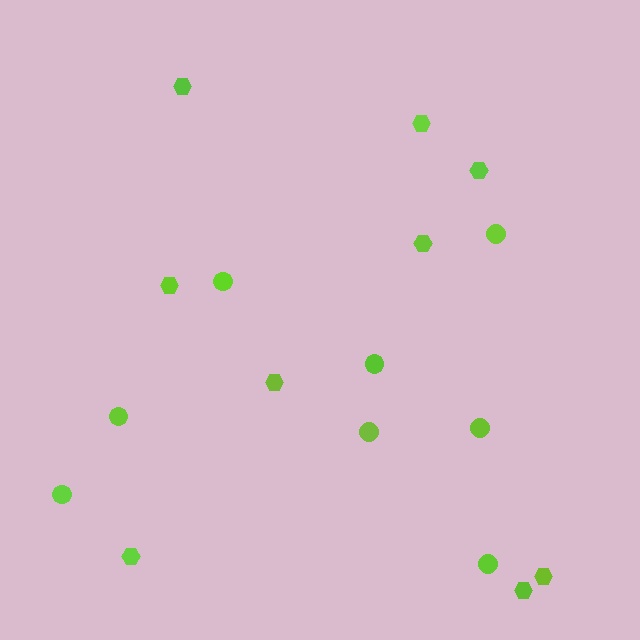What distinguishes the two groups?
There are 2 groups: one group of hexagons (9) and one group of circles (8).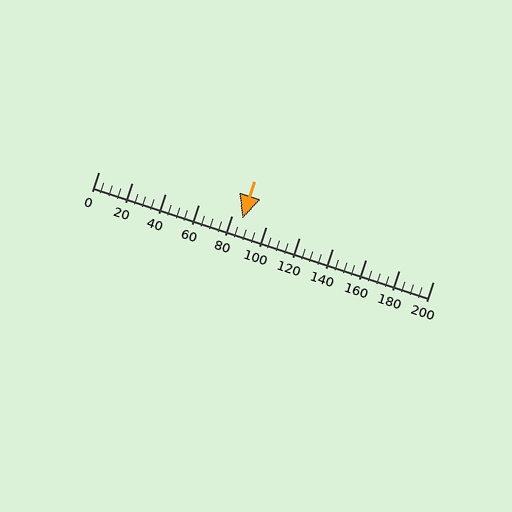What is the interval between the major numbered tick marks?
The major tick marks are spaced 20 units apart.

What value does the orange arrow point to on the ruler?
The orange arrow points to approximately 86.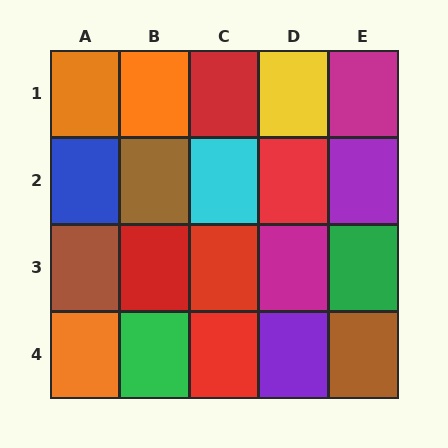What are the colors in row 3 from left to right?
Brown, red, red, magenta, green.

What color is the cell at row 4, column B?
Green.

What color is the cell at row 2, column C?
Cyan.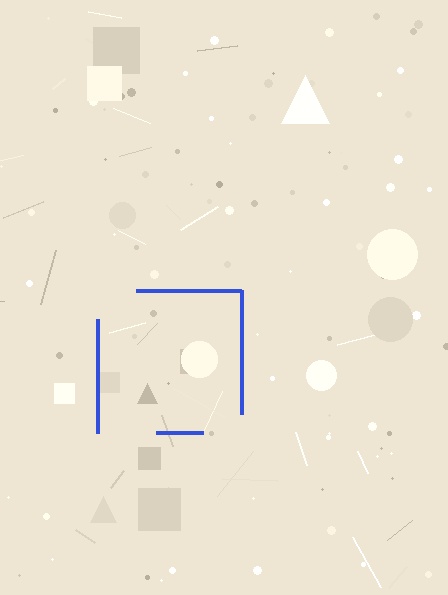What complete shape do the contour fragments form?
The contour fragments form a square.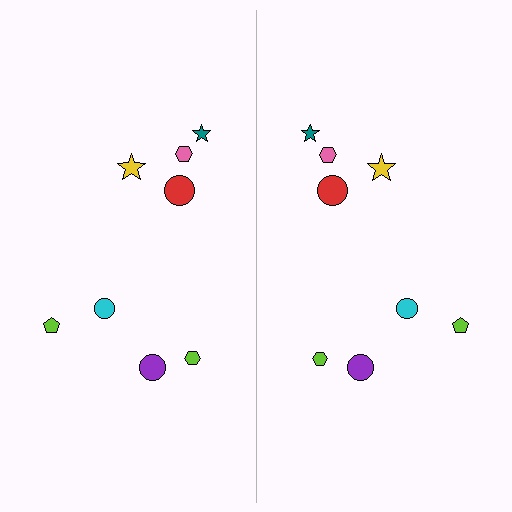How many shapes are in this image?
There are 16 shapes in this image.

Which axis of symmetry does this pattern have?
The pattern has a vertical axis of symmetry running through the center of the image.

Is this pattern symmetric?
Yes, this pattern has bilateral (reflection) symmetry.